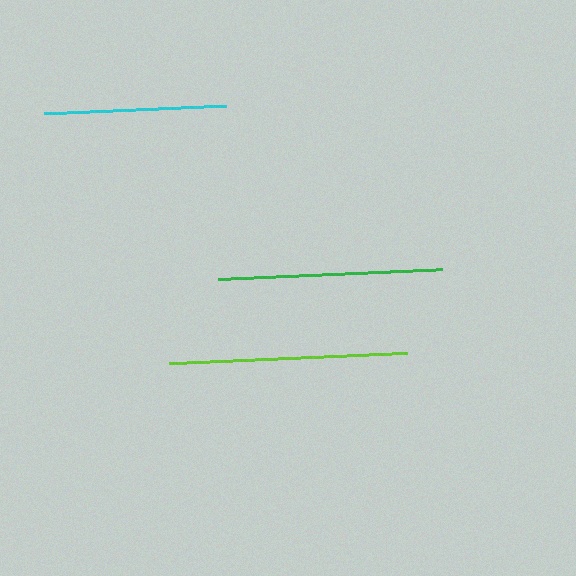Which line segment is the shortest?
The cyan line is the shortest at approximately 182 pixels.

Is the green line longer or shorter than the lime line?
The lime line is longer than the green line.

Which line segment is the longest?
The lime line is the longest at approximately 237 pixels.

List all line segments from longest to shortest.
From longest to shortest: lime, green, cyan.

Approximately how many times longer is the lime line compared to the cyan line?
The lime line is approximately 1.3 times the length of the cyan line.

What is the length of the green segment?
The green segment is approximately 224 pixels long.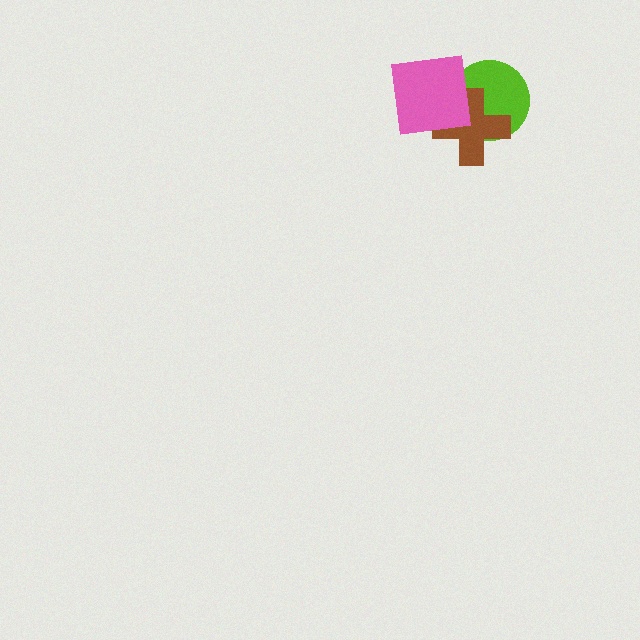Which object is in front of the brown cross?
The pink square is in front of the brown cross.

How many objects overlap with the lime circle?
2 objects overlap with the lime circle.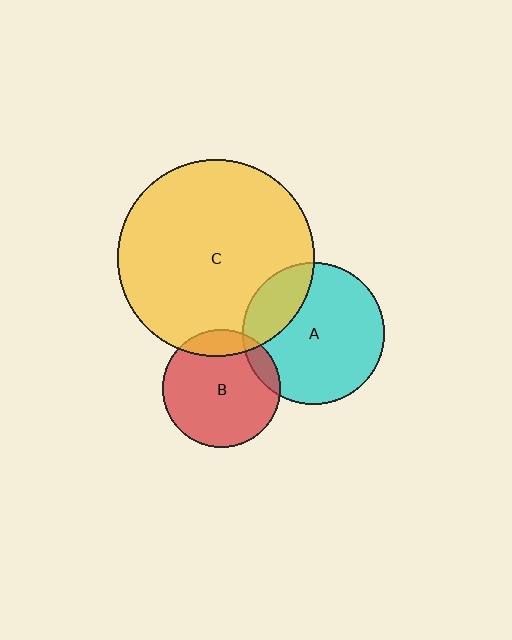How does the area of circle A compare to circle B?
Approximately 1.4 times.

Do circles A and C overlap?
Yes.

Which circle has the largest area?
Circle C (yellow).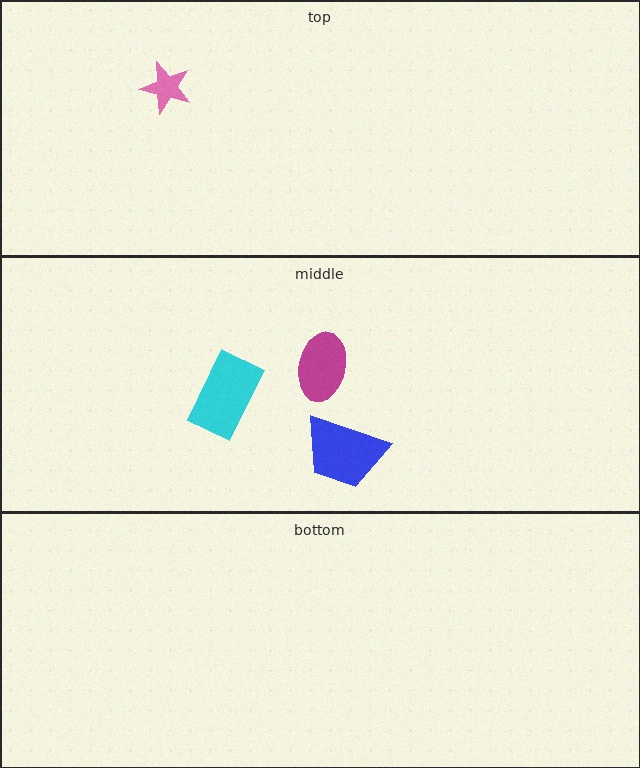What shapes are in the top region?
The pink star.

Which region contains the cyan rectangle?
The middle region.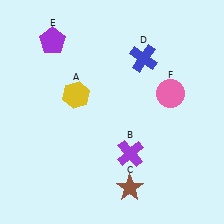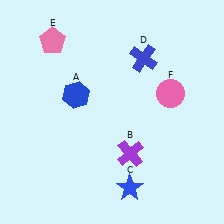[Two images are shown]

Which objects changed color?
A changed from yellow to blue. C changed from brown to blue. E changed from purple to pink.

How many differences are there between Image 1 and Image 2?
There are 3 differences between the two images.